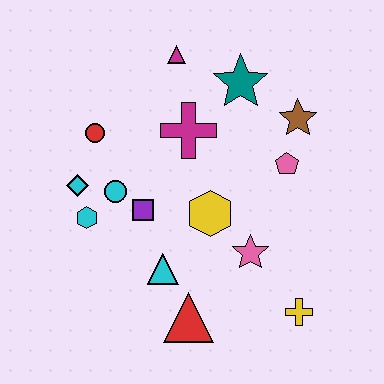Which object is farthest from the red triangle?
The magenta triangle is farthest from the red triangle.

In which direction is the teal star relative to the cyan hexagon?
The teal star is to the right of the cyan hexagon.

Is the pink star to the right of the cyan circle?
Yes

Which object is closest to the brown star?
The pink pentagon is closest to the brown star.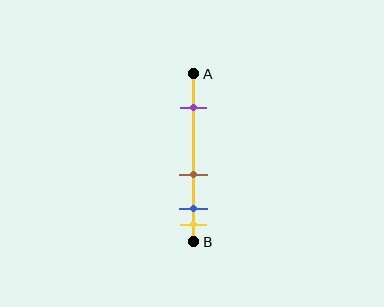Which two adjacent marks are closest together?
The blue and yellow marks are the closest adjacent pair.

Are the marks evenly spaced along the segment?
No, the marks are not evenly spaced.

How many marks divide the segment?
There are 4 marks dividing the segment.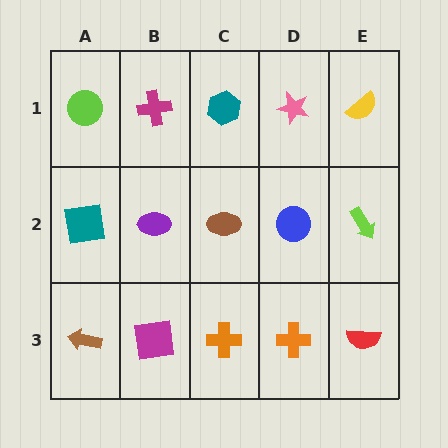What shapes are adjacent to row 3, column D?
A blue circle (row 2, column D), an orange cross (row 3, column C), a red semicircle (row 3, column E).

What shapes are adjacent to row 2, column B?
A magenta cross (row 1, column B), a magenta square (row 3, column B), a teal square (row 2, column A), a brown ellipse (row 2, column C).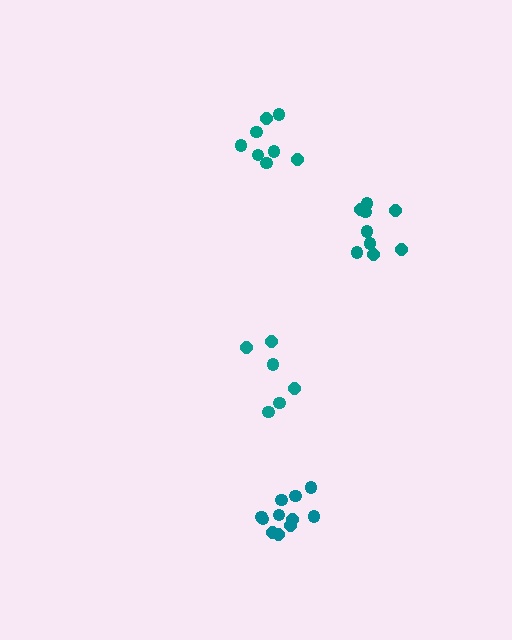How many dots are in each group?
Group 1: 11 dots, Group 2: 9 dots, Group 3: 6 dots, Group 4: 8 dots (34 total).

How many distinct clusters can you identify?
There are 4 distinct clusters.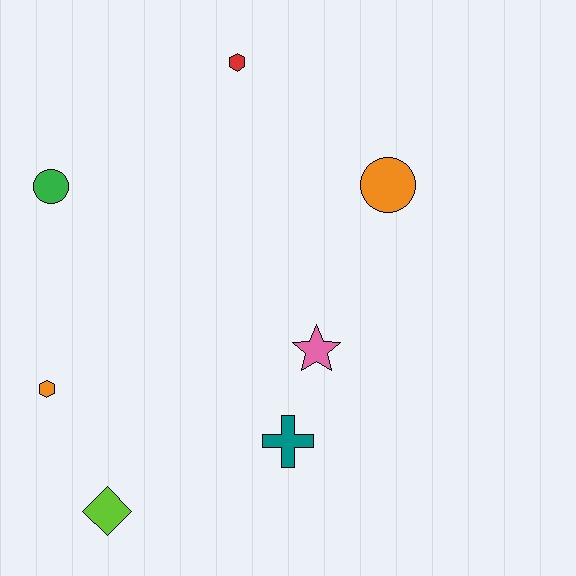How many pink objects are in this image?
There is 1 pink object.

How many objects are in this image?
There are 7 objects.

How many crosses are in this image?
There is 1 cross.